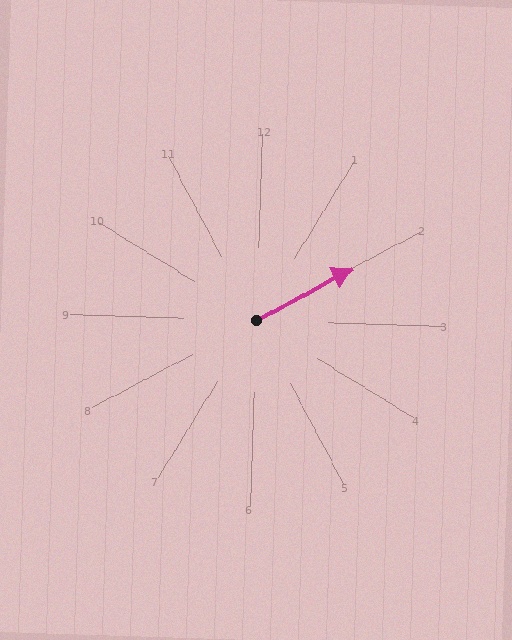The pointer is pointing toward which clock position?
Roughly 2 o'clock.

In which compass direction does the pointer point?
Northeast.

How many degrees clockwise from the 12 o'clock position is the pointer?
Approximately 60 degrees.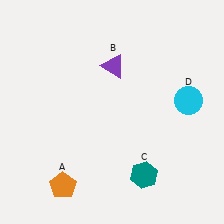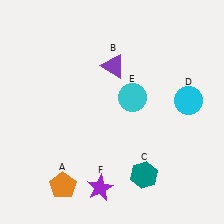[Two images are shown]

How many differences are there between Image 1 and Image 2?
There are 2 differences between the two images.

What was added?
A cyan circle (E), a purple star (F) were added in Image 2.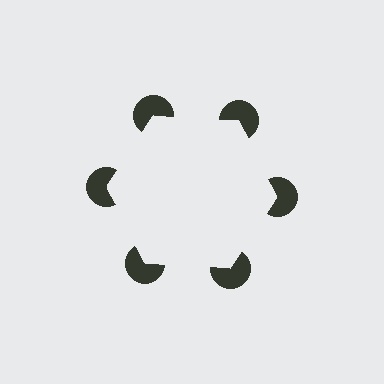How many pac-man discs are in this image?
There are 6 — one at each vertex of the illusory hexagon.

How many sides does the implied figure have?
6 sides.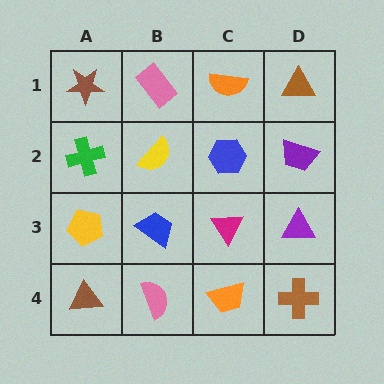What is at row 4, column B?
A pink semicircle.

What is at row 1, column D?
A brown triangle.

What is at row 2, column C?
A blue hexagon.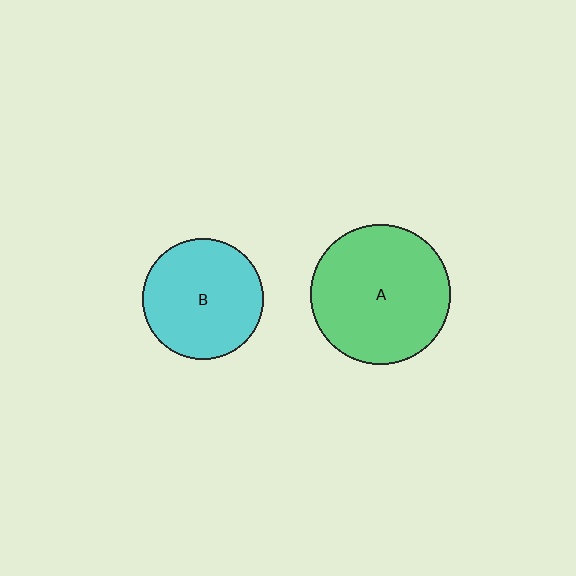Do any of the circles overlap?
No, none of the circles overlap.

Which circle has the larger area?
Circle A (green).